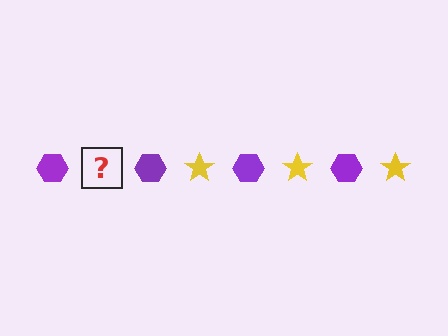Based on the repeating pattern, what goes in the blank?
The blank should be a yellow star.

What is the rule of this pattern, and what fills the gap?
The rule is that the pattern alternates between purple hexagon and yellow star. The gap should be filled with a yellow star.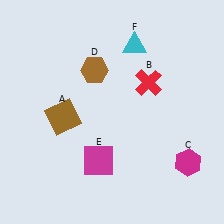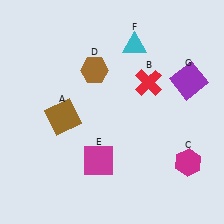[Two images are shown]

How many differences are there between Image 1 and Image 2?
There is 1 difference between the two images.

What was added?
A purple square (G) was added in Image 2.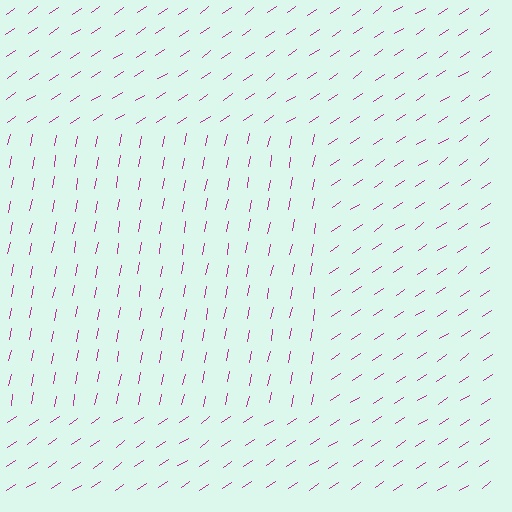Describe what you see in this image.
The image is filled with small magenta line segments. A rectangle region in the image has lines oriented differently from the surrounding lines, creating a visible texture boundary.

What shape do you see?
I see a rectangle.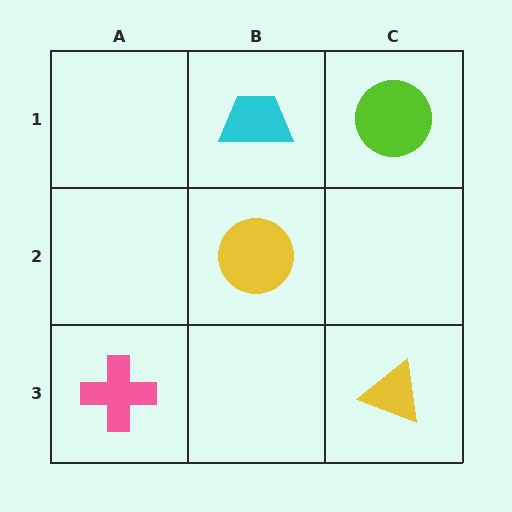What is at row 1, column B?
A cyan trapezoid.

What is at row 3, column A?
A pink cross.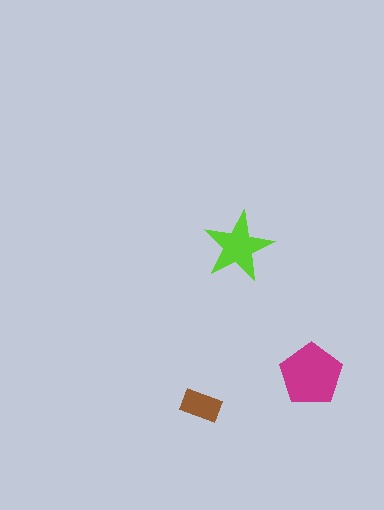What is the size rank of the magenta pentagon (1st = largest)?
1st.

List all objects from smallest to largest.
The brown rectangle, the lime star, the magenta pentagon.